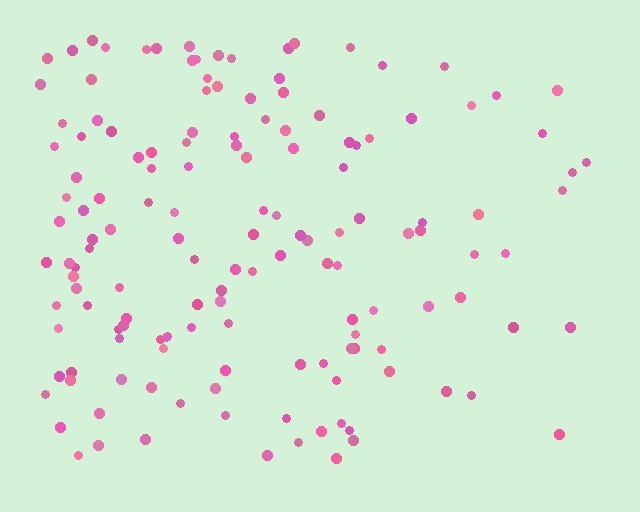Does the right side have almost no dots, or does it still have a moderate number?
Still a moderate number, just noticeably fewer than the left.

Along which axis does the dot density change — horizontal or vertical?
Horizontal.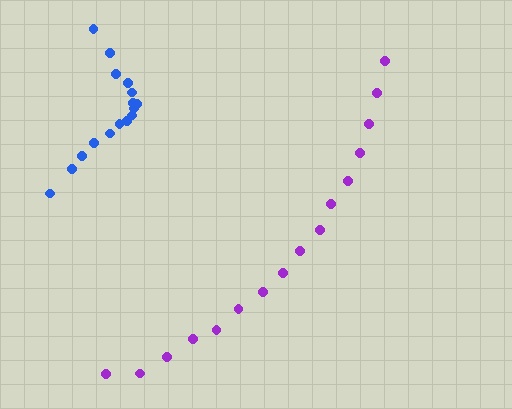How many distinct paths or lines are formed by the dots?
There are 2 distinct paths.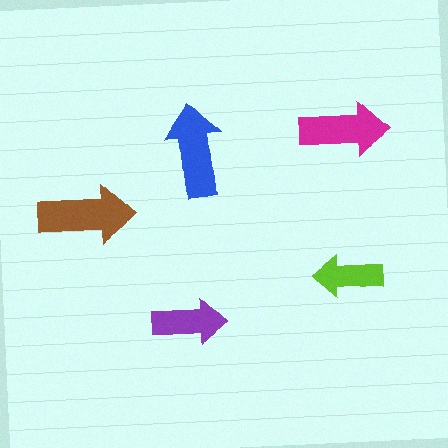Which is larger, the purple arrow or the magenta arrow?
The magenta one.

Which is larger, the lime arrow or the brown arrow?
The brown one.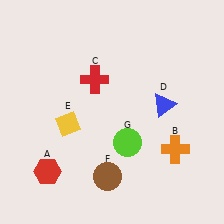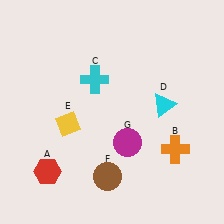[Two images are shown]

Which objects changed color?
C changed from red to cyan. D changed from blue to cyan. G changed from lime to magenta.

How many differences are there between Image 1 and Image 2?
There are 3 differences between the two images.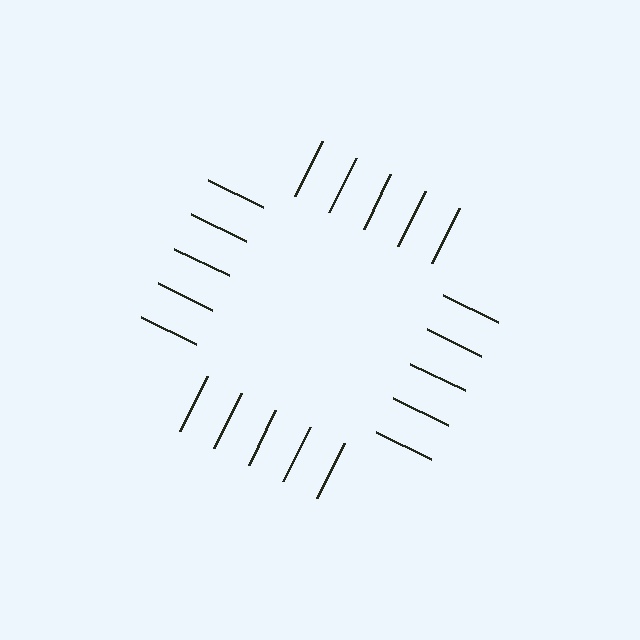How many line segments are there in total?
20 — 5 along each of the 4 edges.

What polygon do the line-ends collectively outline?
An illusory square — the line segments terminate on its edges but no continuous stroke is drawn.